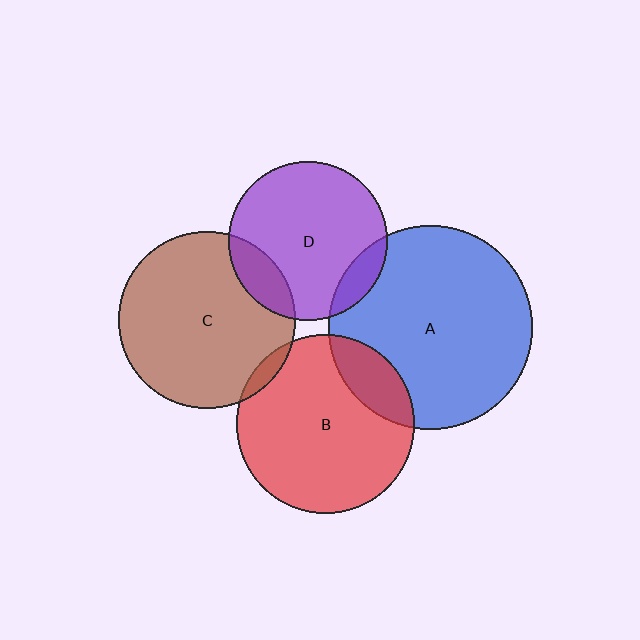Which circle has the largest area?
Circle A (blue).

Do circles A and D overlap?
Yes.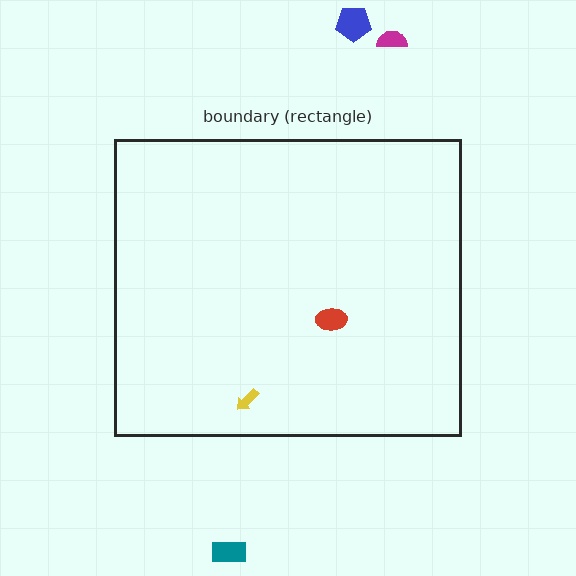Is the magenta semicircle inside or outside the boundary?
Outside.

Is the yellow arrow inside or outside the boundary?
Inside.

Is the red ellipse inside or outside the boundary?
Inside.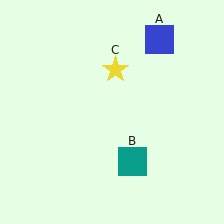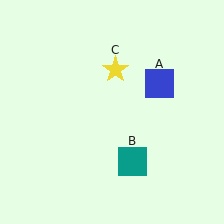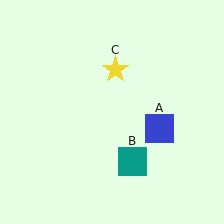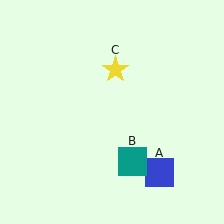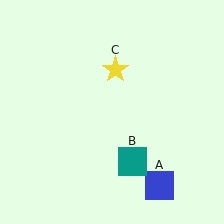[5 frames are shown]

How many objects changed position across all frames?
1 object changed position: blue square (object A).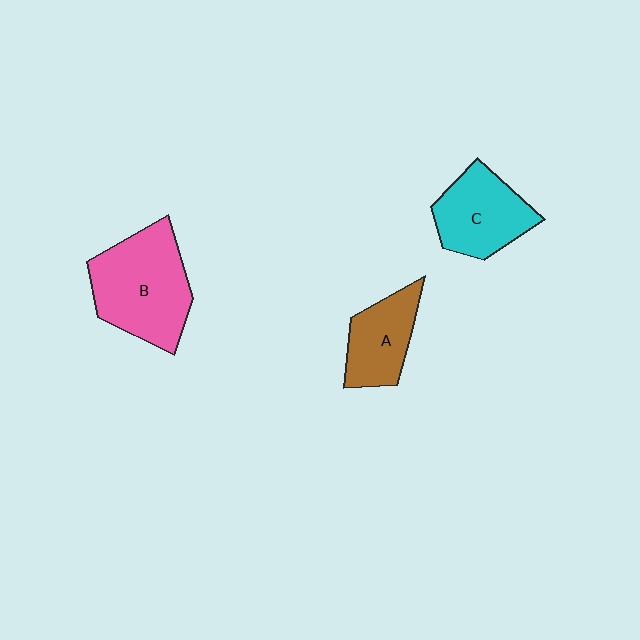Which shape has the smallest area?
Shape A (brown).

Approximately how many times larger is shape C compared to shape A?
Approximately 1.2 times.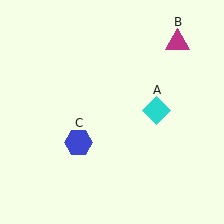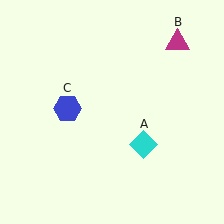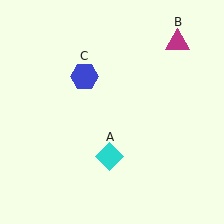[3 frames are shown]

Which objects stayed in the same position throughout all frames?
Magenta triangle (object B) remained stationary.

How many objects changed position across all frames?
2 objects changed position: cyan diamond (object A), blue hexagon (object C).